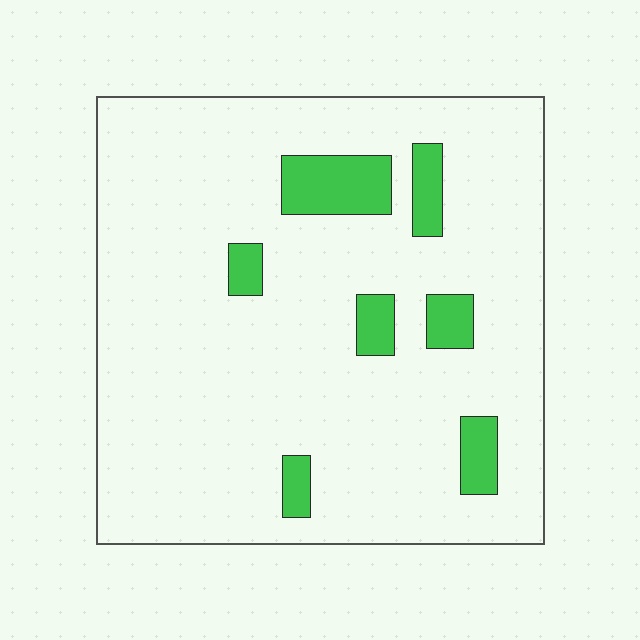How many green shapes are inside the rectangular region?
7.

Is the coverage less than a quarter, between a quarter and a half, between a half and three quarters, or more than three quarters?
Less than a quarter.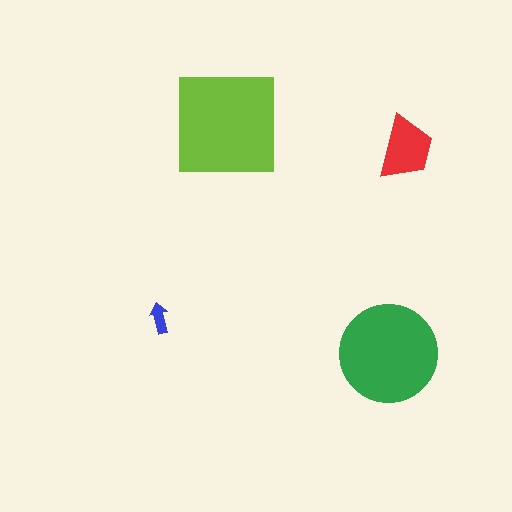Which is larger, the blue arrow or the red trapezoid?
The red trapezoid.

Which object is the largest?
The lime square.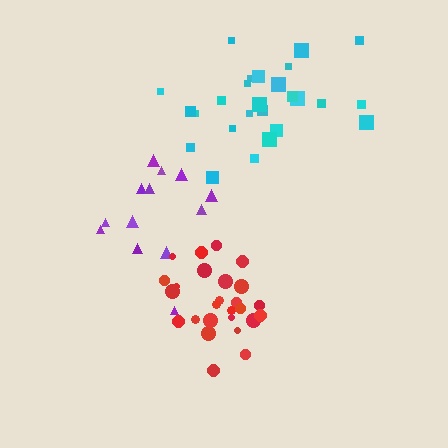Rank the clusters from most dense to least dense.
red, purple, cyan.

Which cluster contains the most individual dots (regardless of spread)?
Cyan (26).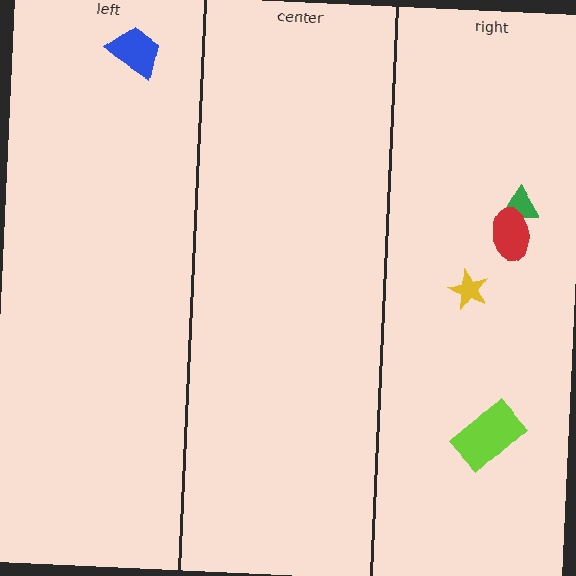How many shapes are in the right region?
4.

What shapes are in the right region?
The yellow star, the green triangle, the lime rectangle, the red ellipse.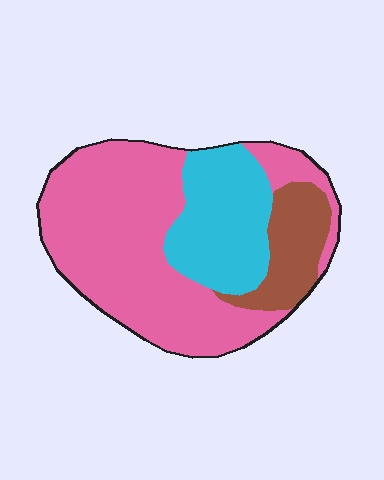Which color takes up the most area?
Pink, at roughly 60%.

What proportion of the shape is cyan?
Cyan covers 25% of the shape.